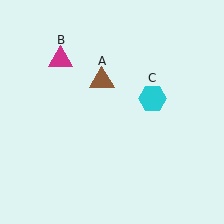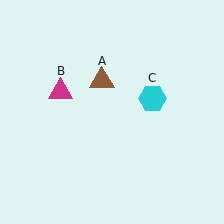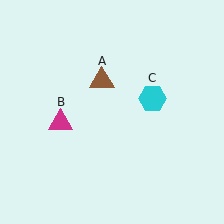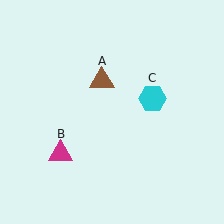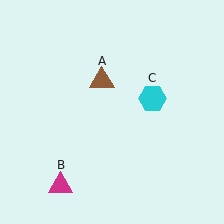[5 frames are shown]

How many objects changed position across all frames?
1 object changed position: magenta triangle (object B).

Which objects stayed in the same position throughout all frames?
Brown triangle (object A) and cyan hexagon (object C) remained stationary.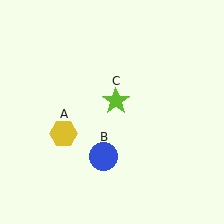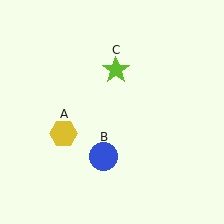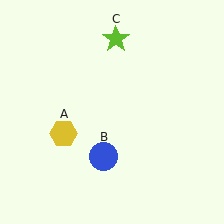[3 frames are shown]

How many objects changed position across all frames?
1 object changed position: lime star (object C).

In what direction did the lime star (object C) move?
The lime star (object C) moved up.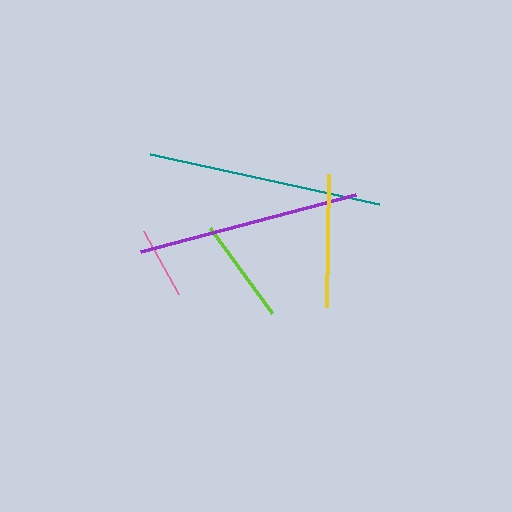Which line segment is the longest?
The teal line is the longest at approximately 234 pixels.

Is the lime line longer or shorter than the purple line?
The purple line is longer than the lime line.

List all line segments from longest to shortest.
From longest to shortest: teal, purple, yellow, lime, pink.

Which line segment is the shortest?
The pink line is the shortest at approximately 72 pixels.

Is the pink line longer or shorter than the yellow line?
The yellow line is longer than the pink line.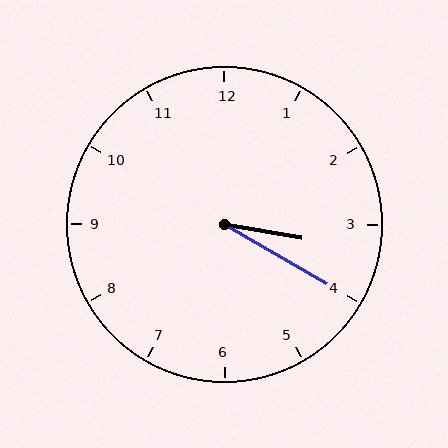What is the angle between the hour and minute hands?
Approximately 20 degrees.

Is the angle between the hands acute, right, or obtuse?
It is acute.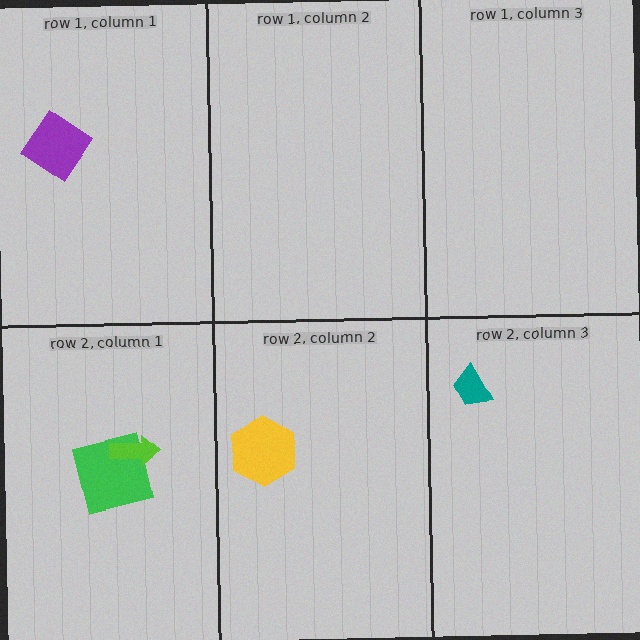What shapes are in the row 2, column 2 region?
The yellow hexagon.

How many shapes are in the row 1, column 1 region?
1.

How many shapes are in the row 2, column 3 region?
1.